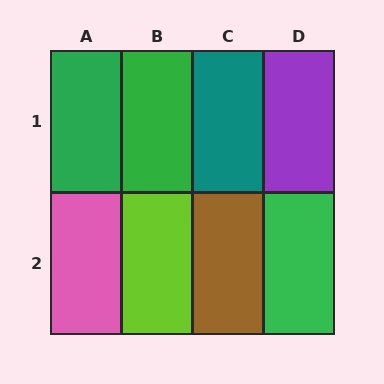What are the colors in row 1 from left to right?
Green, green, teal, purple.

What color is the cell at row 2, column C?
Brown.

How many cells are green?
3 cells are green.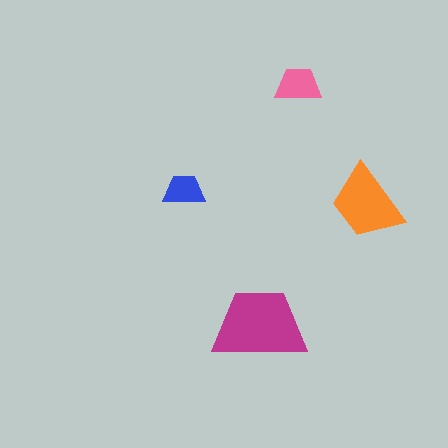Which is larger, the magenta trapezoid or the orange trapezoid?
The magenta one.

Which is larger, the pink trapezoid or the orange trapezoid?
The orange one.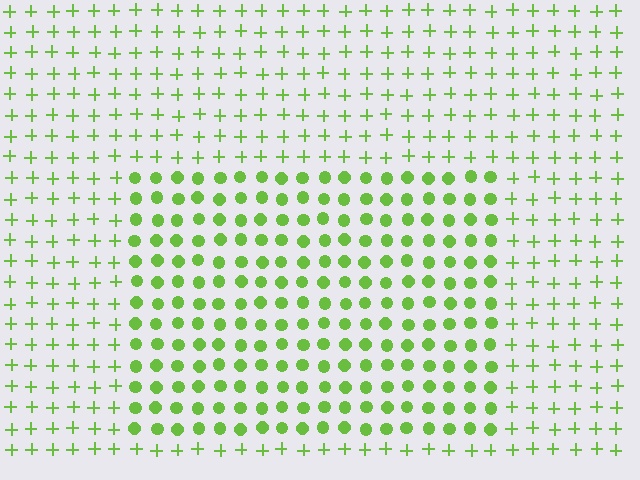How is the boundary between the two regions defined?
The boundary is defined by a change in element shape: circles inside vs. plus signs outside. All elements share the same color and spacing.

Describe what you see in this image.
The image is filled with small lime elements arranged in a uniform grid. A rectangle-shaped region contains circles, while the surrounding area contains plus signs. The boundary is defined purely by the change in element shape.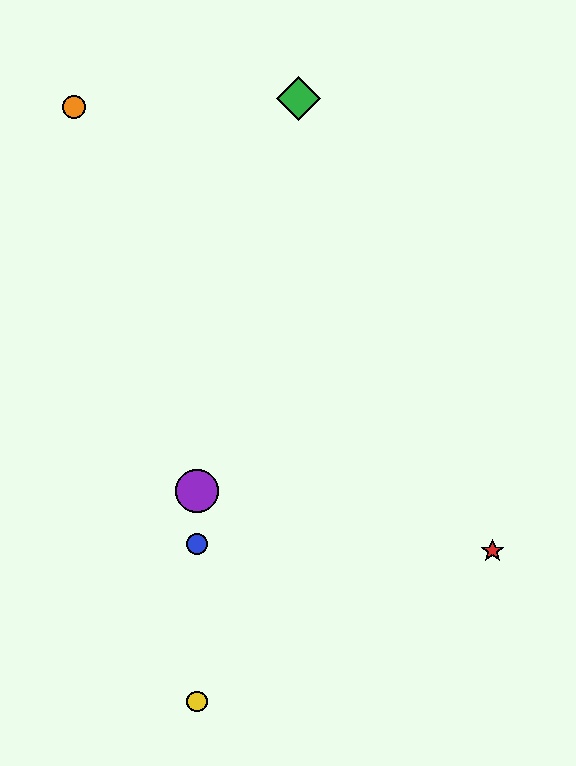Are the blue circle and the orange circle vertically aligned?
No, the blue circle is at x≈197 and the orange circle is at x≈74.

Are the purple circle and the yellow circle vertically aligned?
Yes, both are at x≈197.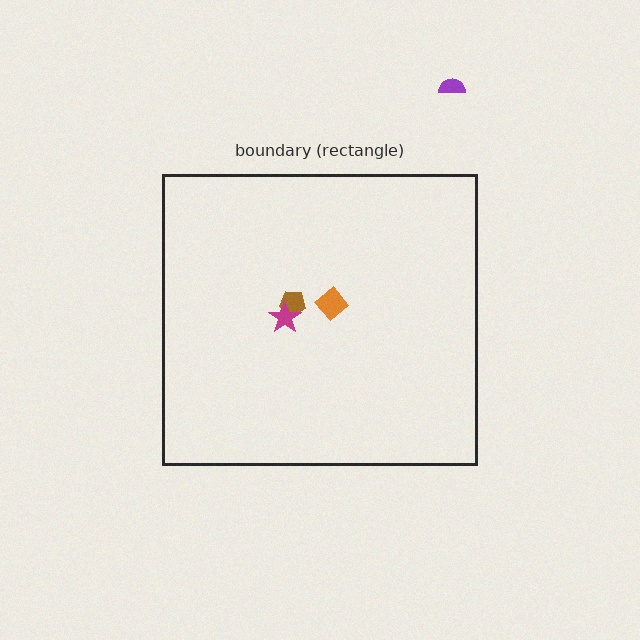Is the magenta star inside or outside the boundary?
Inside.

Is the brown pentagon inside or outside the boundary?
Inside.